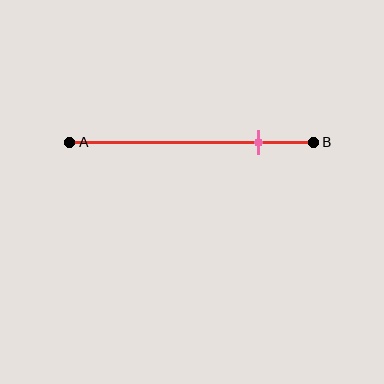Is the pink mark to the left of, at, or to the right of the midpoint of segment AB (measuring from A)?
The pink mark is to the right of the midpoint of segment AB.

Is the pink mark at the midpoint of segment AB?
No, the mark is at about 75% from A, not at the 50% midpoint.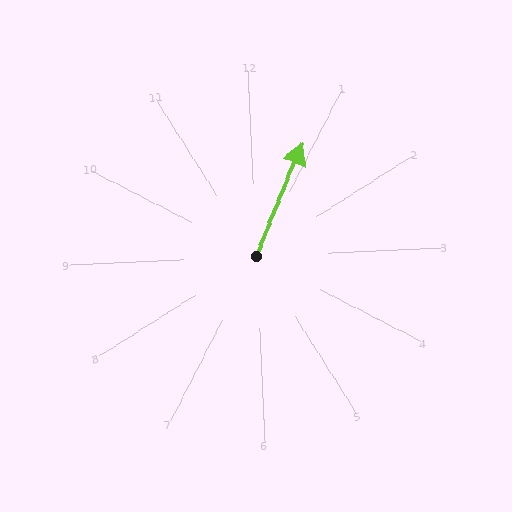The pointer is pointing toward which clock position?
Roughly 1 o'clock.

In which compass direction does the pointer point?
Northeast.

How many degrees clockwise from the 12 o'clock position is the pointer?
Approximately 25 degrees.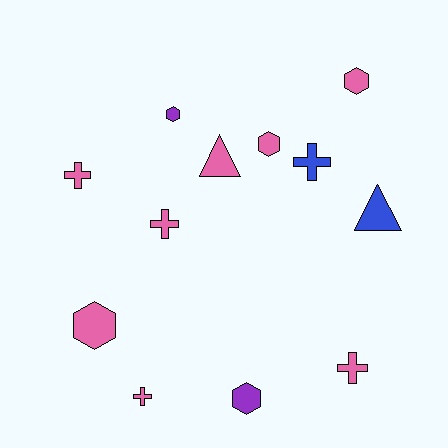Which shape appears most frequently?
Cross, with 5 objects.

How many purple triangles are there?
There are no purple triangles.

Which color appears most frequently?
Pink, with 8 objects.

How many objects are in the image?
There are 12 objects.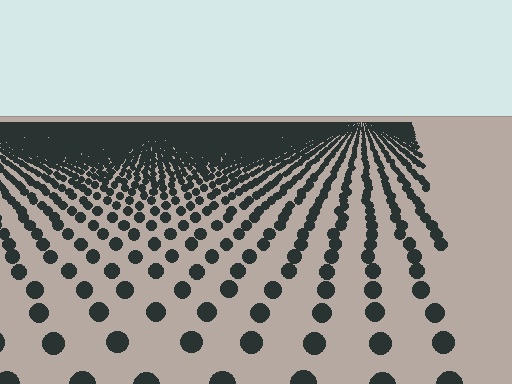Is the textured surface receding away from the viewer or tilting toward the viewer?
The surface is receding away from the viewer. Texture elements get smaller and denser toward the top.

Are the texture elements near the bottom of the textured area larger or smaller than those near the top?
Larger. Near the bottom, elements are closer to the viewer and appear at a bigger on-screen size.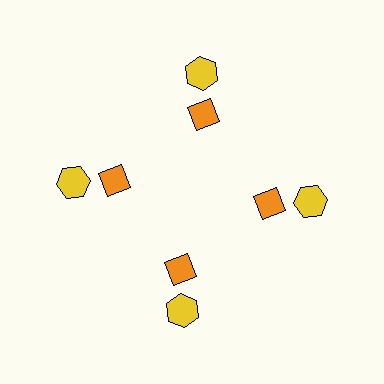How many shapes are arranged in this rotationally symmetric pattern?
There are 8 shapes, arranged in 4 groups of 2.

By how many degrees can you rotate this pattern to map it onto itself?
The pattern maps onto itself every 90 degrees of rotation.